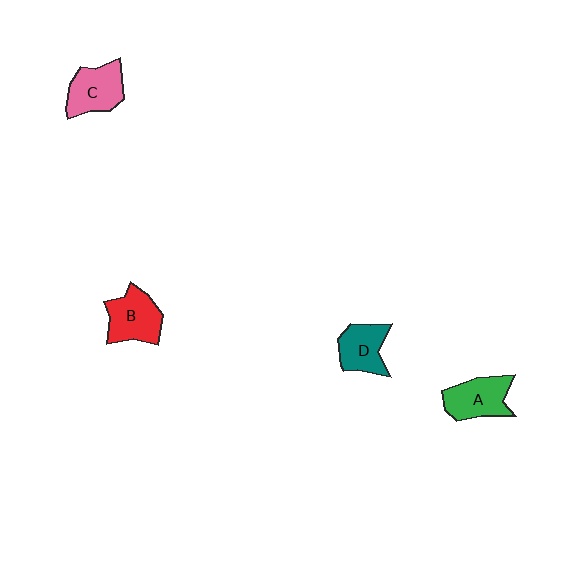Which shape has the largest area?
Shape B (red).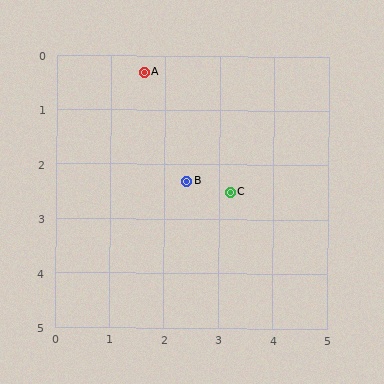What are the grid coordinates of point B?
Point B is at approximately (2.4, 2.3).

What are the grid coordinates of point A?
Point A is at approximately (1.6, 0.3).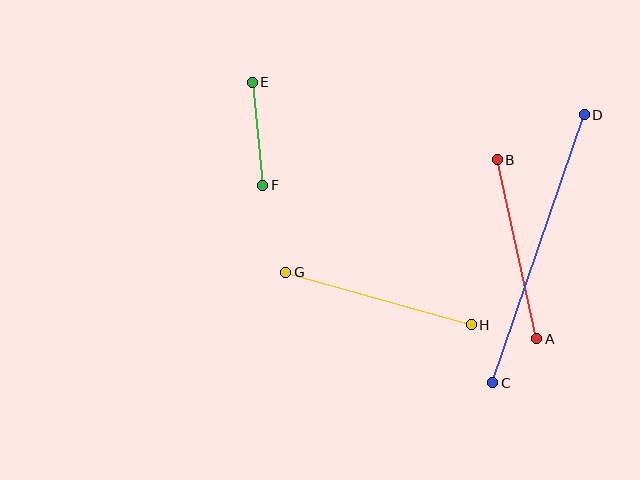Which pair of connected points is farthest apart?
Points C and D are farthest apart.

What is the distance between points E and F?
The distance is approximately 103 pixels.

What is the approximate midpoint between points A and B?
The midpoint is at approximately (517, 249) pixels.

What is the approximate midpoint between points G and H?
The midpoint is at approximately (379, 298) pixels.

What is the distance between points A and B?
The distance is approximately 183 pixels.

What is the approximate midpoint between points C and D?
The midpoint is at approximately (538, 249) pixels.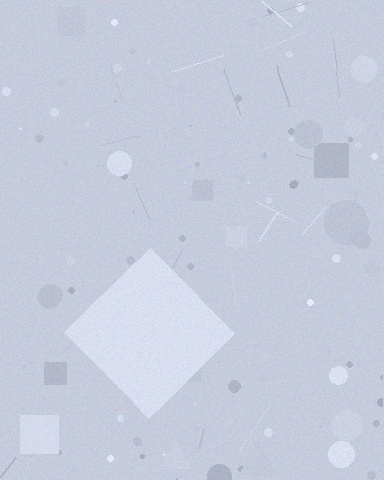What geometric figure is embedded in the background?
A diamond is embedded in the background.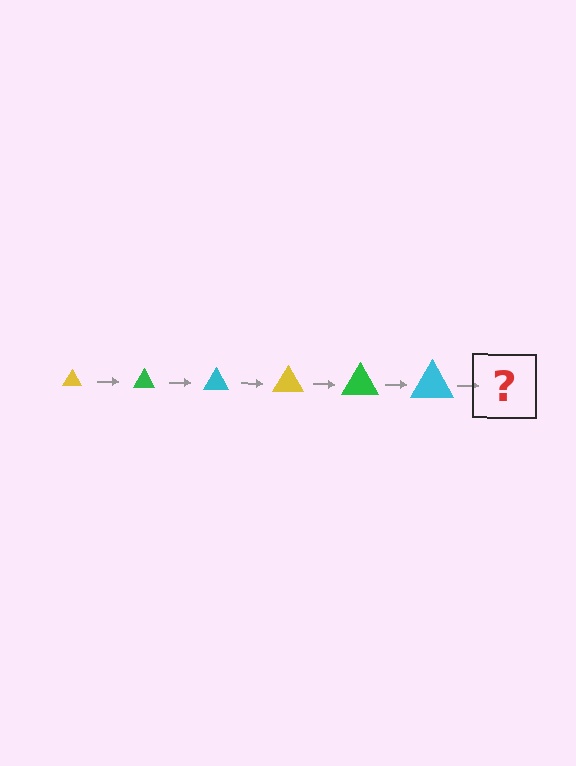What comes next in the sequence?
The next element should be a yellow triangle, larger than the previous one.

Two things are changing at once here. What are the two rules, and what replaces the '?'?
The two rules are that the triangle grows larger each step and the color cycles through yellow, green, and cyan. The '?' should be a yellow triangle, larger than the previous one.